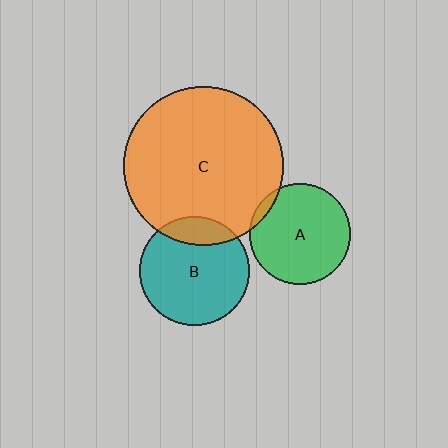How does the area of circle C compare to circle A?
Approximately 2.5 times.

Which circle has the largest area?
Circle C (orange).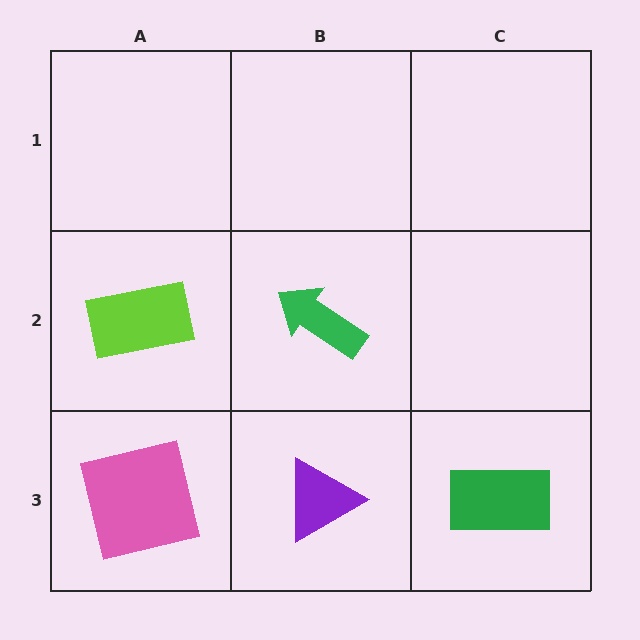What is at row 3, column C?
A green rectangle.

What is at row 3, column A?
A pink square.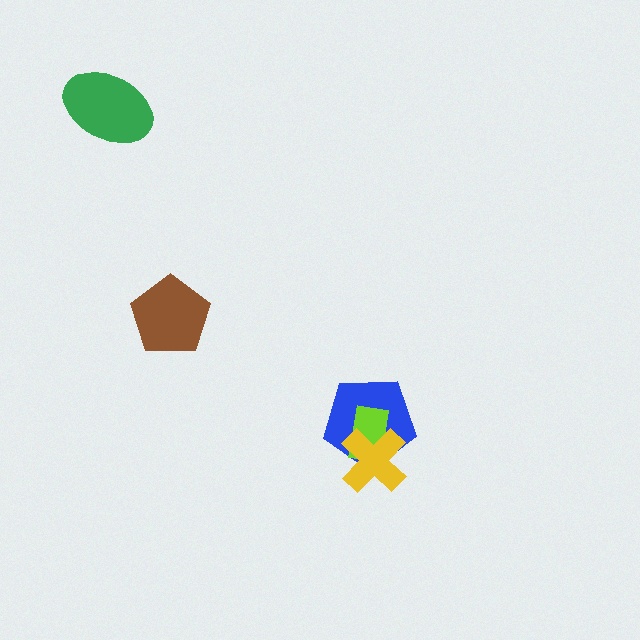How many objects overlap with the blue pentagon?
2 objects overlap with the blue pentagon.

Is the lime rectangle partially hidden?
Yes, it is partially covered by another shape.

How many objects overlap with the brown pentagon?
0 objects overlap with the brown pentagon.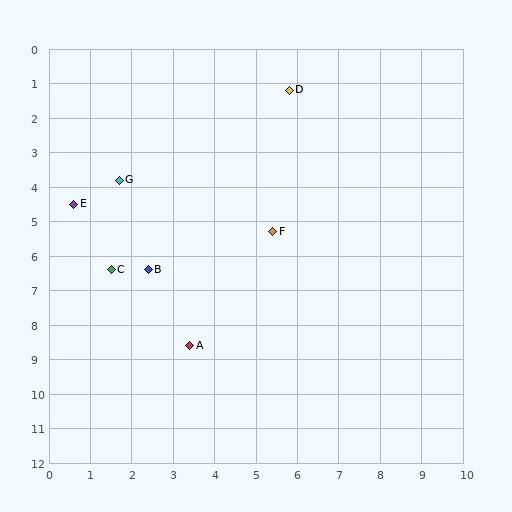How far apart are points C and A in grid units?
Points C and A are about 2.9 grid units apart.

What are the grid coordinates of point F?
Point F is at approximately (5.4, 5.3).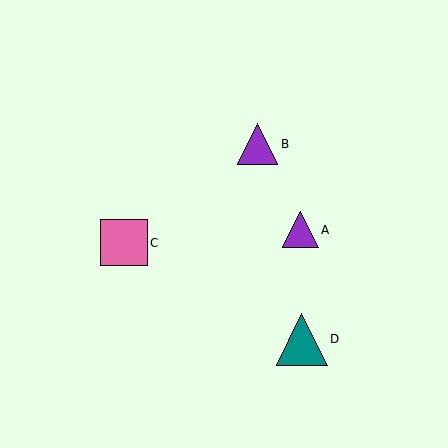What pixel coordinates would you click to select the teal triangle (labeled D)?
Click at (302, 340) to select the teal triangle D.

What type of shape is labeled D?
Shape D is a teal triangle.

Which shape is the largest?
The teal triangle (labeled D) is the largest.